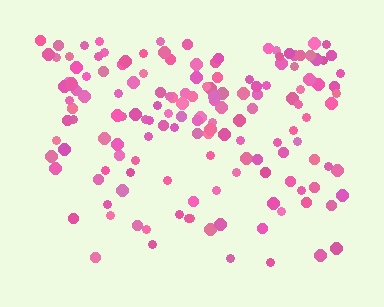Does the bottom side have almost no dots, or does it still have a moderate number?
Still a moderate number, just noticeably fewer than the top.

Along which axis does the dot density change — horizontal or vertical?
Vertical.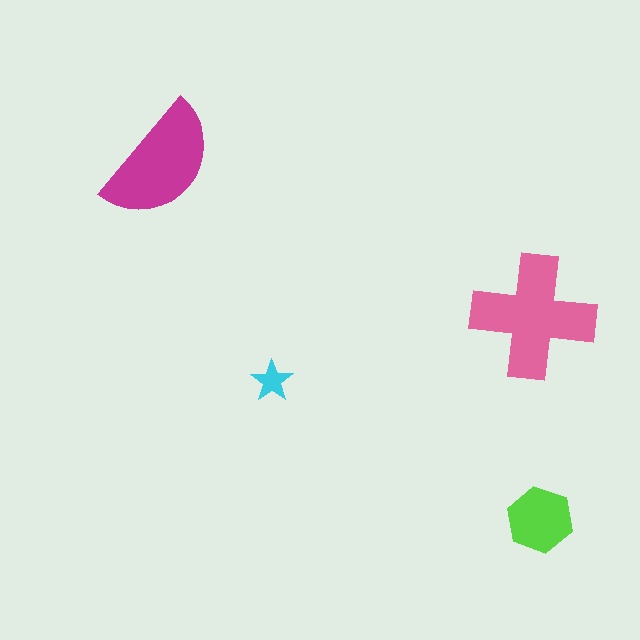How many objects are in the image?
There are 4 objects in the image.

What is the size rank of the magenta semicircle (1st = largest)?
2nd.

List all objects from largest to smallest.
The pink cross, the magenta semicircle, the lime hexagon, the cyan star.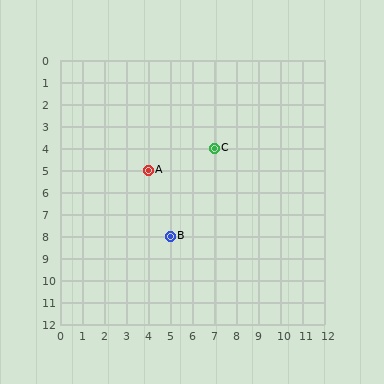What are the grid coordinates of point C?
Point C is at grid coordinates (7, 4).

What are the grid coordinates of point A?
Point A is at grid coordinates (4, 5).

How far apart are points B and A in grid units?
Points B and A are 1 column and 3 rows apart (about 3.2 grid units diagonally).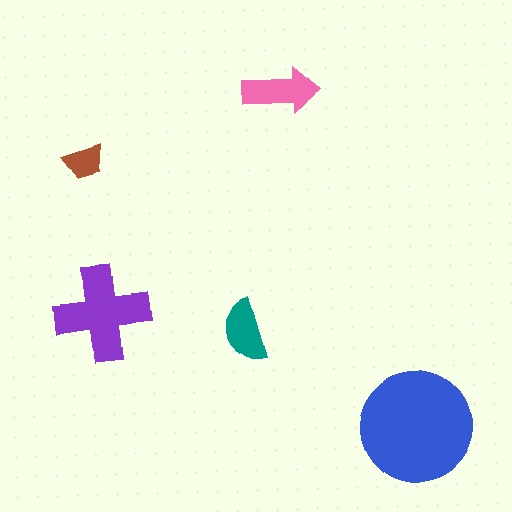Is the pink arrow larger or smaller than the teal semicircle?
Larger.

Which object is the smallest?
The brown trapezoid.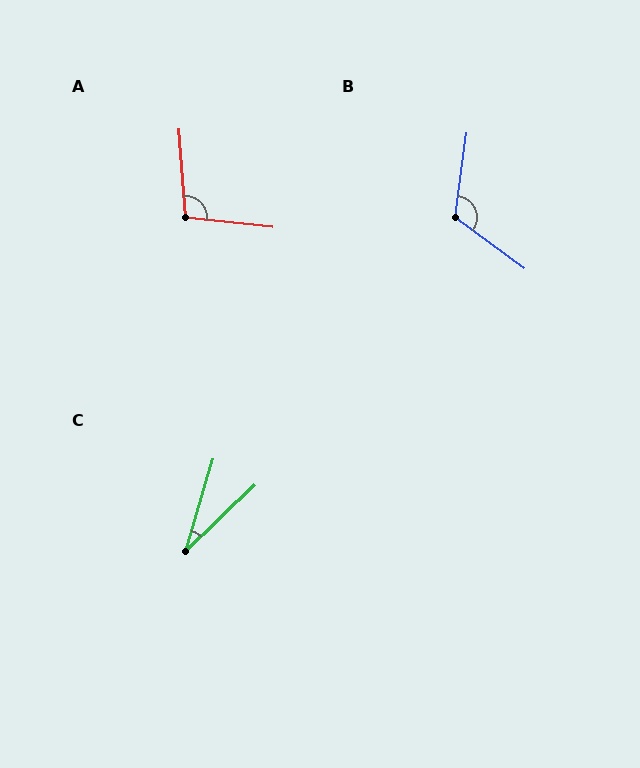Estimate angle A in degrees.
Approximately 101 degrees.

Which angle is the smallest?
C, at approximately 30 degrees.